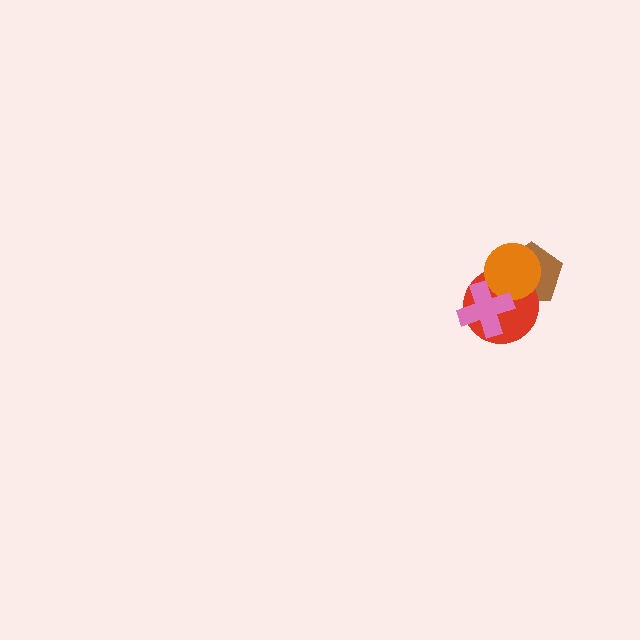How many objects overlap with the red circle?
3 objects overlap with the red circle.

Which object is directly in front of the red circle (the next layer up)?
The orange circle is directly in front of the red circle.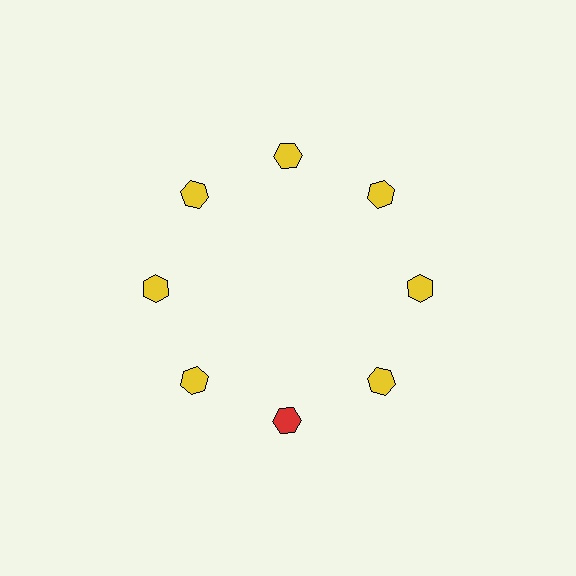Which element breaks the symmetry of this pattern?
The red hexagon at roughly the 6 o'clock position breaks the symmetry. All other shapes are yellow hexagons.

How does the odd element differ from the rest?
It has a different color: red instead of yellow.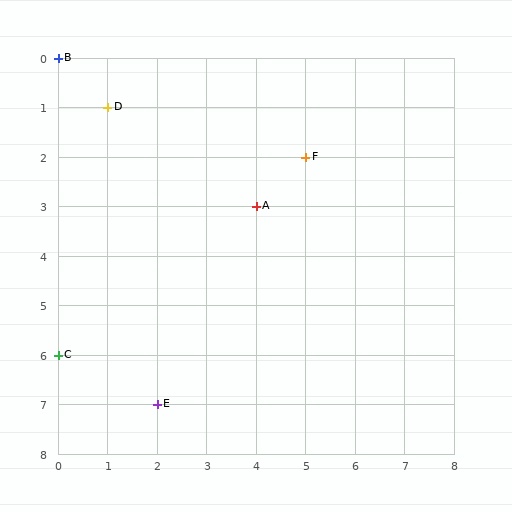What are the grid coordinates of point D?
Point D is at grid coordinates (1, 1).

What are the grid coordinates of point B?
Point B is at grid coordinates (0, 0).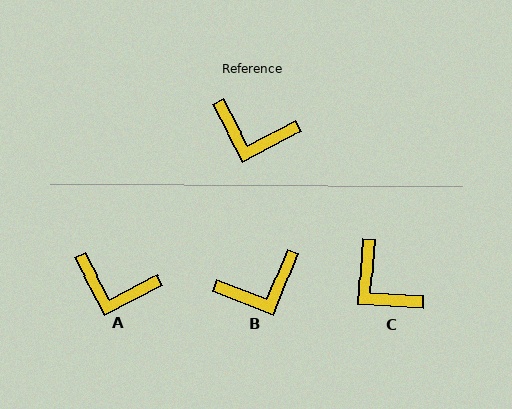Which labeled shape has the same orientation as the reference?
A.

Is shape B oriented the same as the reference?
No, it is off by about 41 degrees.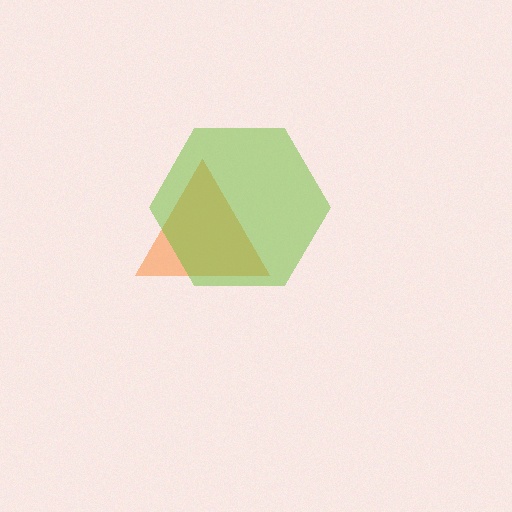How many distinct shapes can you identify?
There are 2 distinct shapes: an orange triangle, a lime hexagon.